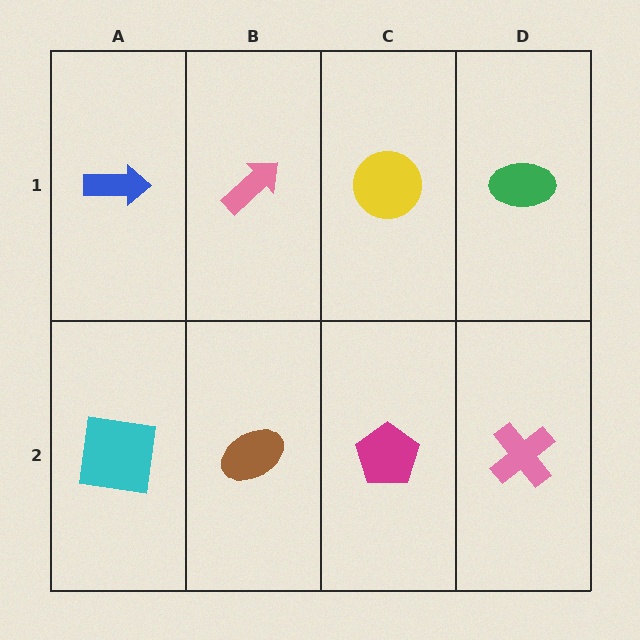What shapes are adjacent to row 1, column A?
A cyan square (row 2, column A), a pink arrow (row 1, column B).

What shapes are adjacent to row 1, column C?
A magenta pentagon (row 2, column C), a pink arrow (row 1, column B), a green ellipse (row 1, column D).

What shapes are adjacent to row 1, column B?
A brown ellipse (row 2, column B), a blue arrow (row 1, column A), a yellow circle (row 1, column C).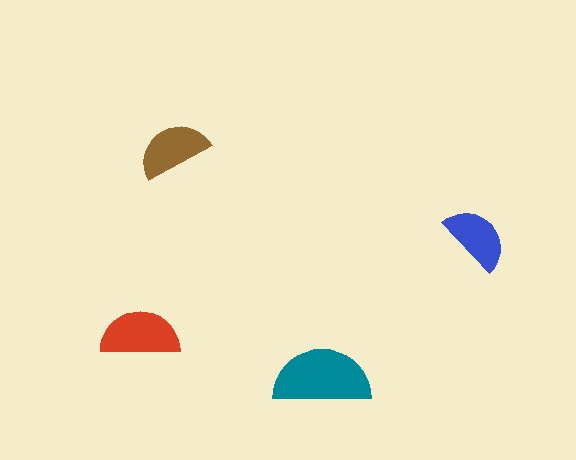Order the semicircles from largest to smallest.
the teal one, the red one, the brown one, the blue one.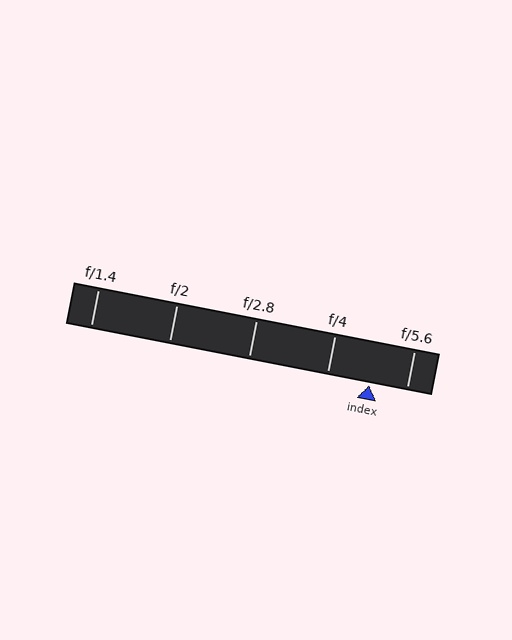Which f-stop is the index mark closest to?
The index mark is closest to f/5.6.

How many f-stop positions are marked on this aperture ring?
There are 5 f-stop positions marked.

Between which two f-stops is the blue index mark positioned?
The index mark is between f/4 and f/5.6.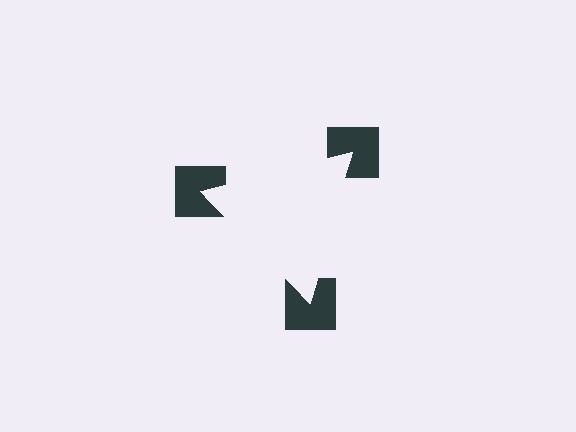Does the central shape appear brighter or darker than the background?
It typically appears slightly brighter than the background, even though no actual brightness change is drawn.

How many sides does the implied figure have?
3 sides.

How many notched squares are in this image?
There are 3 — one at each vertex of the illusory triangle.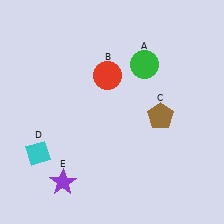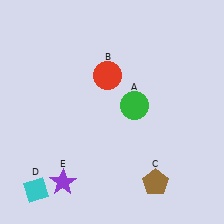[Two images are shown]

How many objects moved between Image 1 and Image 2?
3 objects moved between the two images.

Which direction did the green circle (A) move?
The green circle (A) moved down.